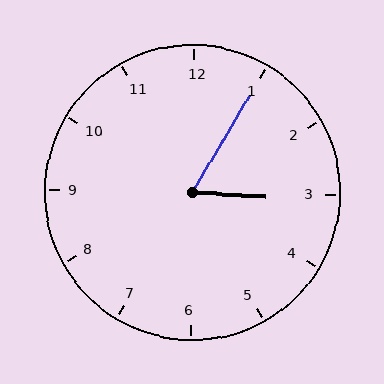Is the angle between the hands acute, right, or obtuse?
It is acute.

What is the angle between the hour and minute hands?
Approximately 62 degrees.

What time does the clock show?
3:05.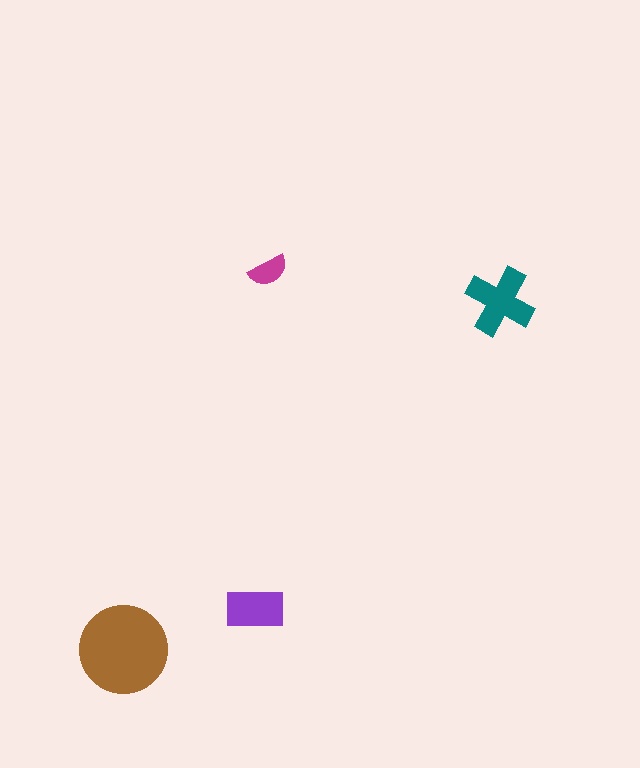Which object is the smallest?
The magenta semicircle.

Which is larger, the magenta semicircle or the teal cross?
The teal cross.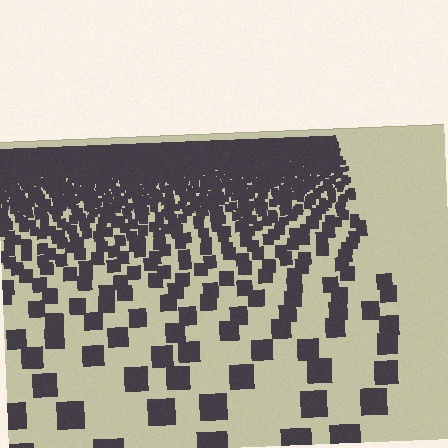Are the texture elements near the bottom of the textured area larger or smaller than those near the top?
Larger. Near the bottom, elements are closer to the viewer and appear at a bigger on-screen size.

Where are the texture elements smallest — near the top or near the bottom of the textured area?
Near the top.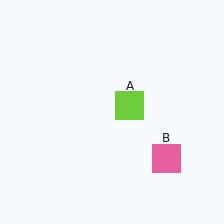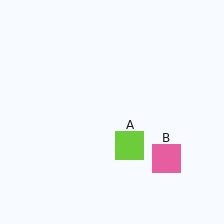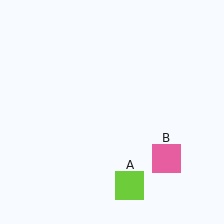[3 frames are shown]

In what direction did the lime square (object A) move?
The lime square (object A) moved down.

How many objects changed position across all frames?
1 object changed position: lime square (object A).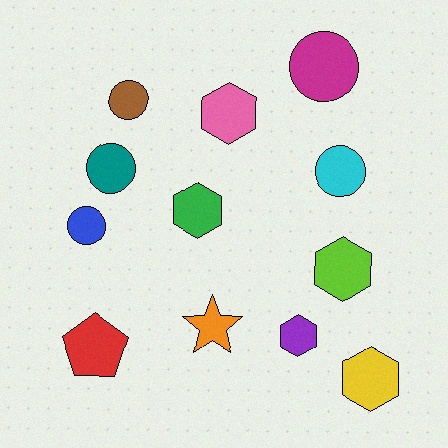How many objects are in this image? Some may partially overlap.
There are 12 objects.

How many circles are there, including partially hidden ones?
There are 5 circles.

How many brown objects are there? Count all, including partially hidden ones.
There is 1 brown object.